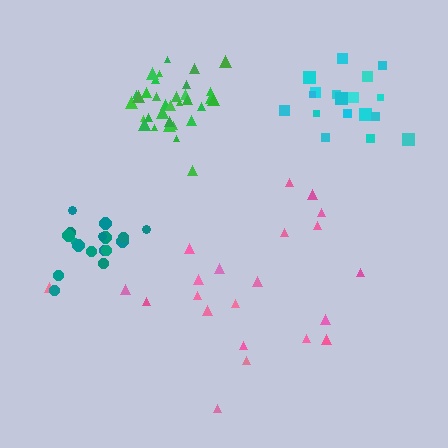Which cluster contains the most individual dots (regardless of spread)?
Green (33).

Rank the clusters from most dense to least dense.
green, teal, cyan, pink.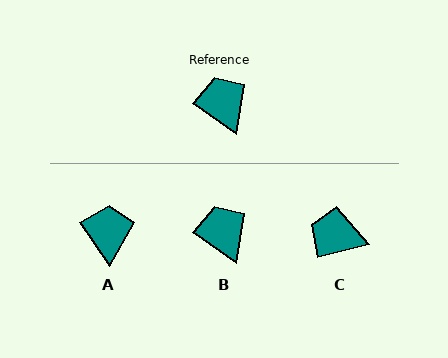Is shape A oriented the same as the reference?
No, it is off by about 21 degrees.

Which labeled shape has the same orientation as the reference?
B.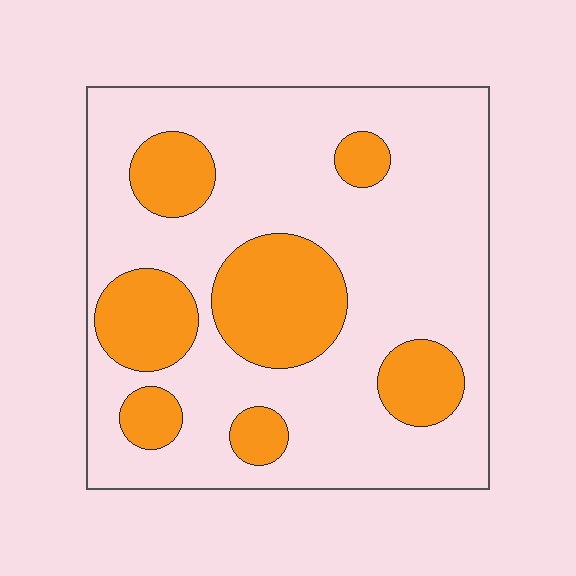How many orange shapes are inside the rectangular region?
7.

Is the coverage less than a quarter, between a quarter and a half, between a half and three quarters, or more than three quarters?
Between a quarter and a half.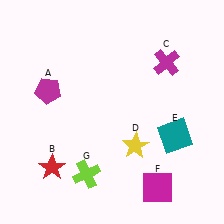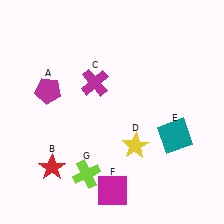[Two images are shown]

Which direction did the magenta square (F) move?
The magenta square (F) moved left.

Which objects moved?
The objects that moved are: the magenta cross (C), the magenta square (F).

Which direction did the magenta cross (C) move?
The magenta cross (C) moved left.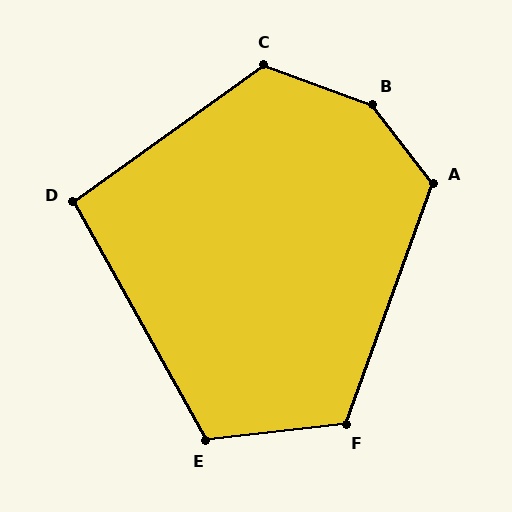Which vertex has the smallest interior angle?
D, at approximately 97 degrees.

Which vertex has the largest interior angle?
B, at approximately 147 degrees.